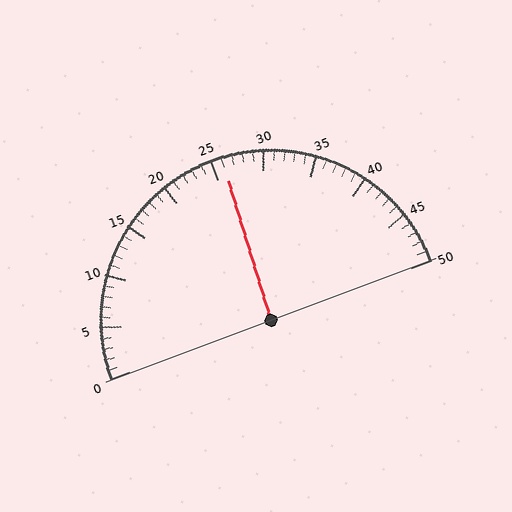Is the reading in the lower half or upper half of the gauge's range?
The reading is in the upper half of the range (0 to 50).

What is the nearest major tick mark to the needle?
The nearest major tick mark is 25.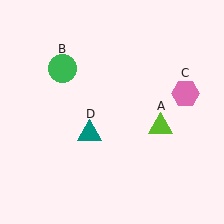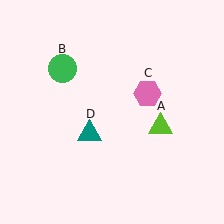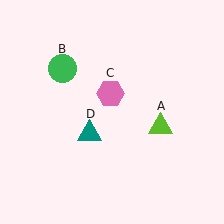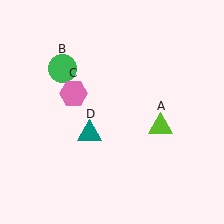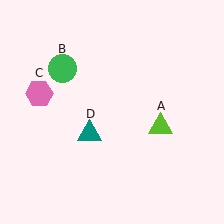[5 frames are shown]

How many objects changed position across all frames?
1 object changed position: pink hexagon (object C).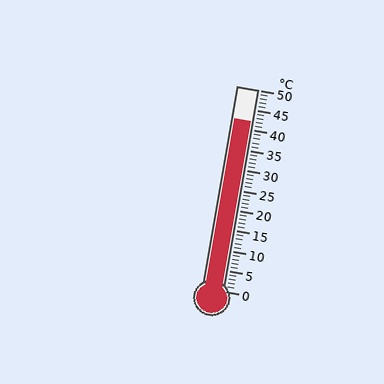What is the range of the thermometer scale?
The thermometer scale ranges from 0°C to 50°C.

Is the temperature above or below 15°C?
The temperature is above 15°C.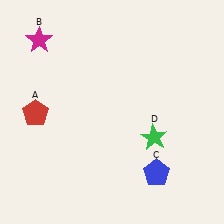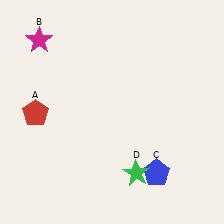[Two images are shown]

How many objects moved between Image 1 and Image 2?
1 object moved between the two images.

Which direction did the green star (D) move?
The green star (D) moved down.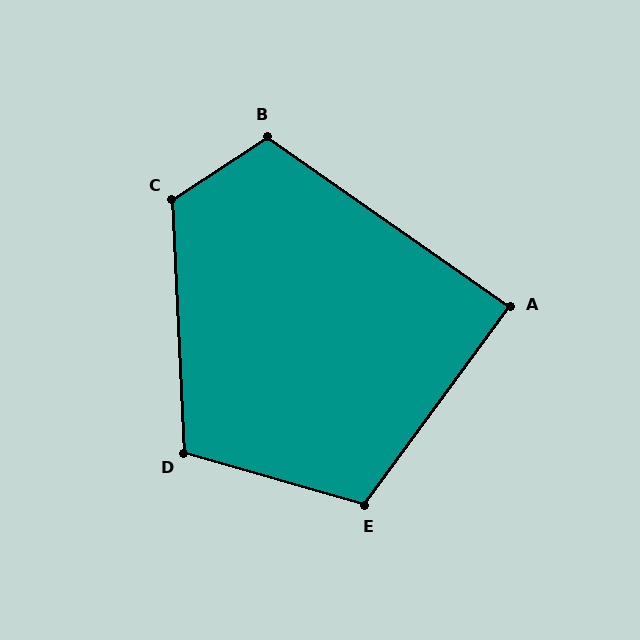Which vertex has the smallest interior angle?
A, at approximately 89 degrees.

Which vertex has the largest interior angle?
C, at approximately 121 degrees.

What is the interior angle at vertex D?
Approximately 109 degrees (obtuse).